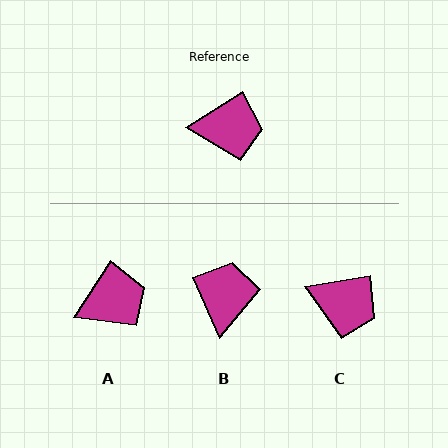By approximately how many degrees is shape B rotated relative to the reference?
Approximately 81 degrees counter-clockwise.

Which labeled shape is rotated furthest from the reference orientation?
B, about 81 degrees away.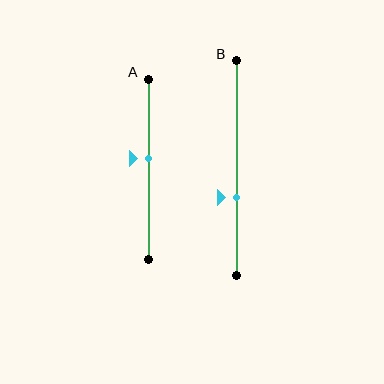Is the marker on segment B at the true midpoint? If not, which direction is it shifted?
No, the marker on segment B is shifted downward by about 13% of the segment length.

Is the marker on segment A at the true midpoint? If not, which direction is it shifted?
No, the marker on segment A is shifted upward by about 6% of the segment length.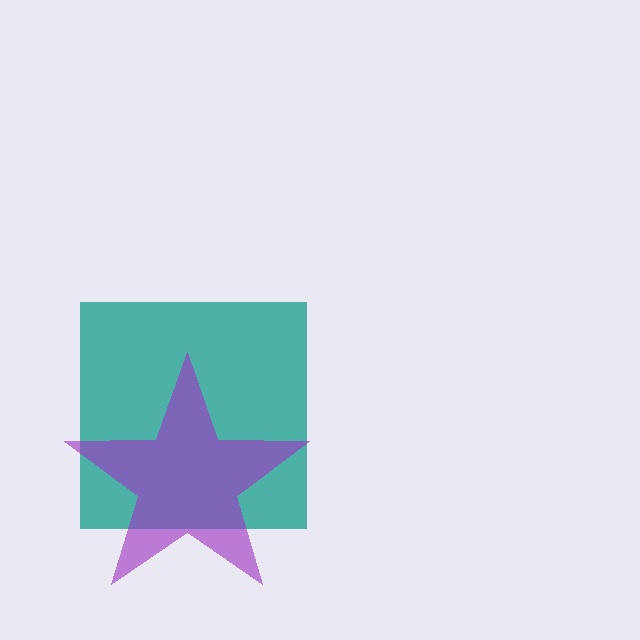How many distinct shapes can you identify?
There are 2 distinct shapes: a teal square, a purple star.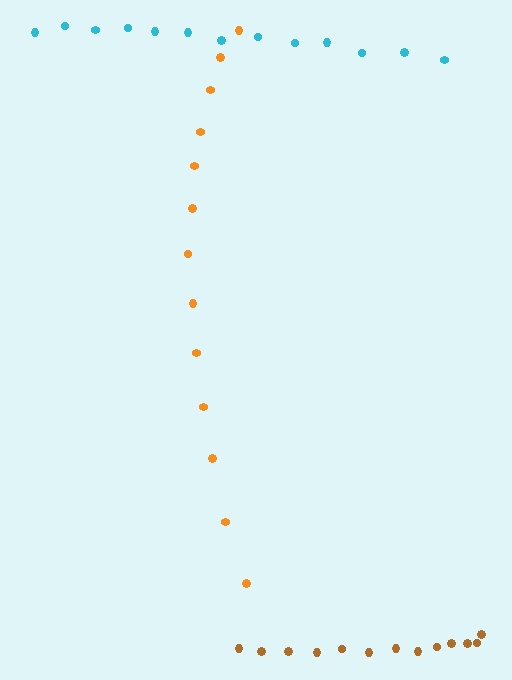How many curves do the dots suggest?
There are 3 distinct paths.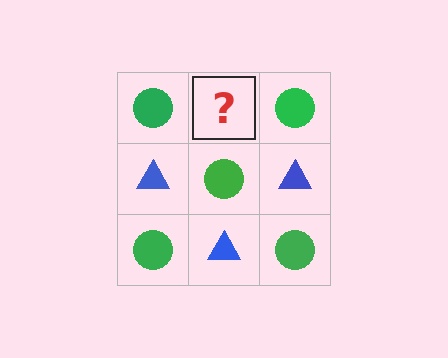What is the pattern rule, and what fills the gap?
The rule is that it alternates green circle and blue triangle in a checkerboard pattern. The gap should be filled with a blue triangle.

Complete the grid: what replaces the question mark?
The question mark should be replaced with a blue triangle.